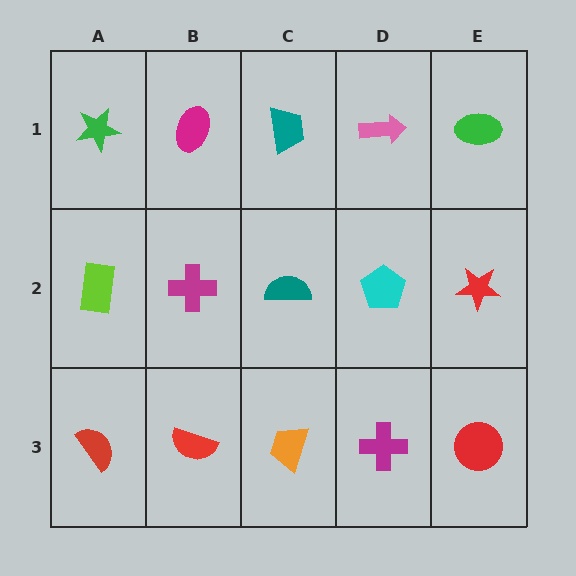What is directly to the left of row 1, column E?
A pink arrow.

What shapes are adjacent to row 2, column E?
A green ellipse (row 1, column E), a red circle (row 3, column E), a cyan pentagon (row 2, column D).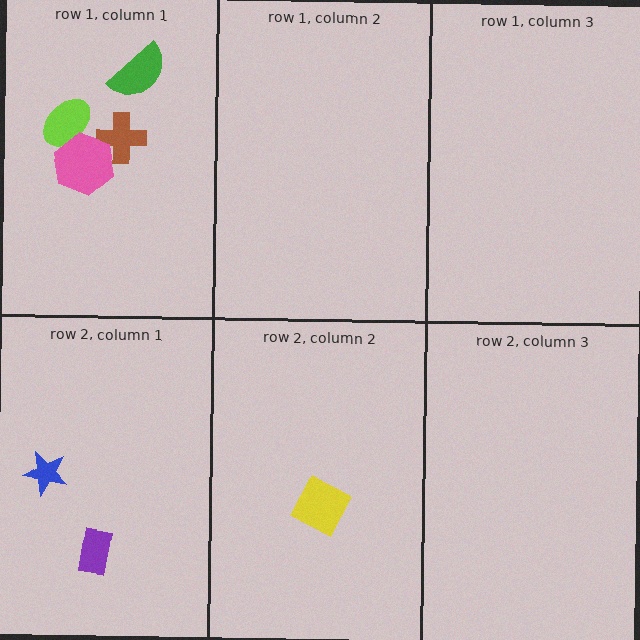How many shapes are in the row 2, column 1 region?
2.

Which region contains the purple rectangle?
The row 2, column 1 region.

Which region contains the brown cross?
The row 1, column 1 region.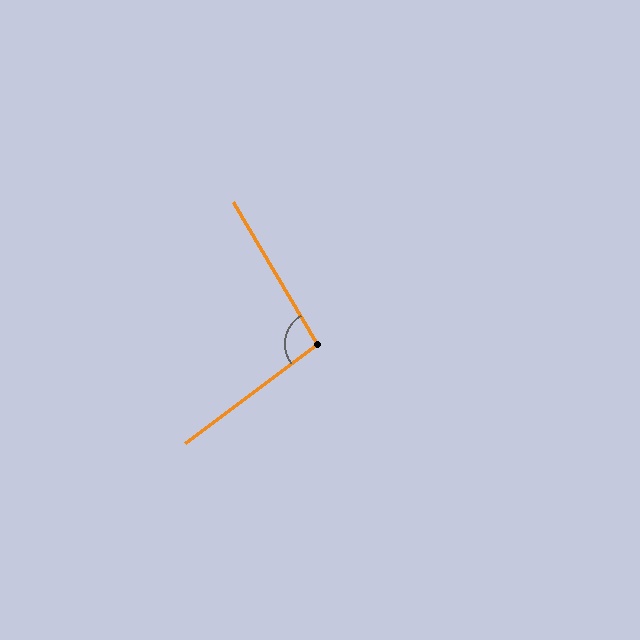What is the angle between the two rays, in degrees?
Approximately 96 degrees.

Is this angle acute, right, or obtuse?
It is obtuse.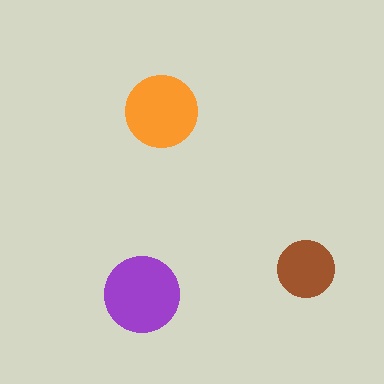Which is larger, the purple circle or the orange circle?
The purple one.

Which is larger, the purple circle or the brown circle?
The purple one.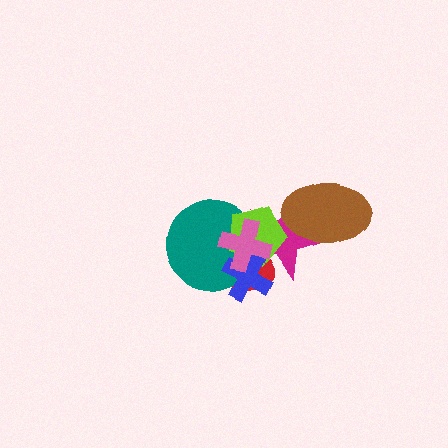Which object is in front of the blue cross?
The pink cross is in front of the blue cross.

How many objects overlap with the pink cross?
5 objects overlap with the pink cross.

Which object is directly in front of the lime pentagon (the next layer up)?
The blue cross is directly in front of the lime pentagon.